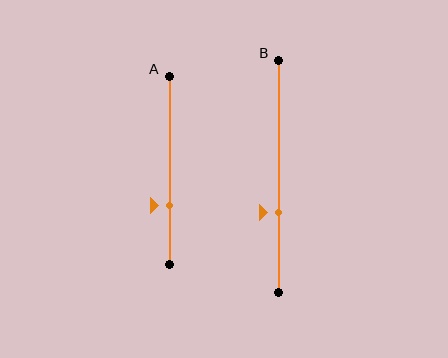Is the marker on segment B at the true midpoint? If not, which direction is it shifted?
No, the marker on segment B is shifted downward by about 16% of the segment length.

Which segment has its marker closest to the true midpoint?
Segment B has its marker closest to the true midpoint.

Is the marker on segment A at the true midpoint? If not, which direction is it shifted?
No, the marker on segment A is shifted downward by about 19% of the segment length.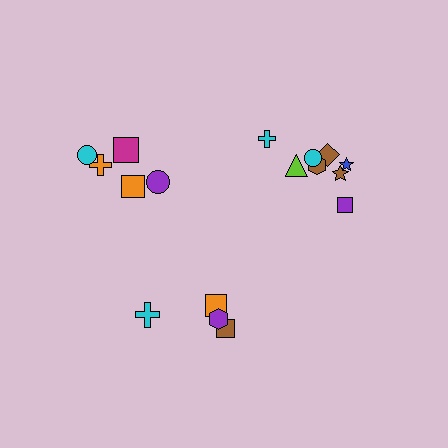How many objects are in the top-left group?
There are 5 objects.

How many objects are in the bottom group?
There are 4 objects.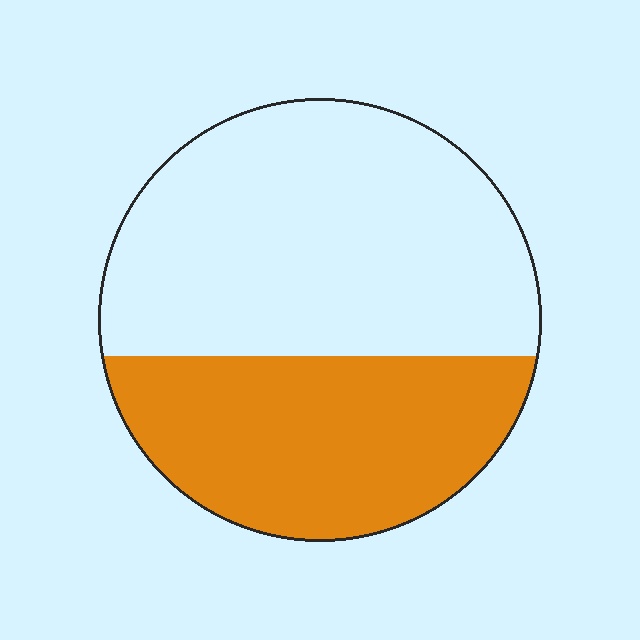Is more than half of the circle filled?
No.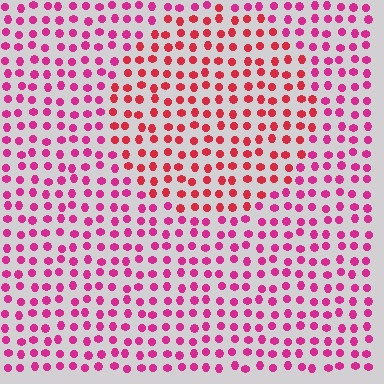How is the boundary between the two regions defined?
The boundary is defined purely by a slight shift in hue (about 29 degrees). Spacing, size, and orientation are identical on both sides.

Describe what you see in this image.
The image is filled with small magenta elements in a uniform arrangement. A circle-shaped region is visible where the elements are tinted to a slightly different hue, forming a subtle color boundary.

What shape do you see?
I see a circle.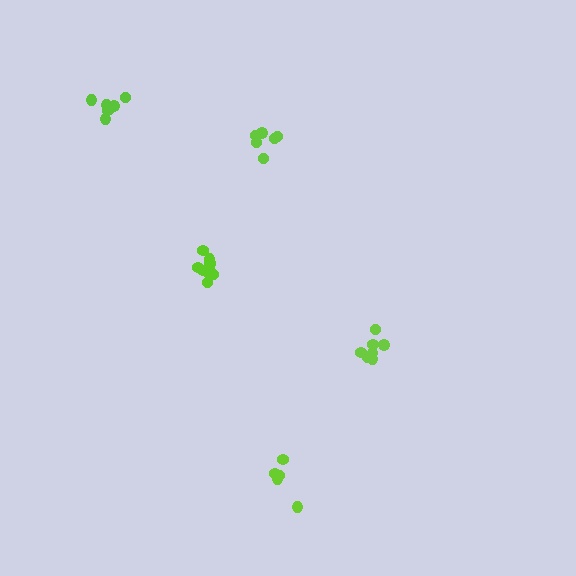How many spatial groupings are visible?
There are 5 spatial groupings.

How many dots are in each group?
Group 1: 6 dots, Group 2: 7 dots, Group 3: 9 dots, Group 4: 6 dots, Group 5: 5 dots (33 total).